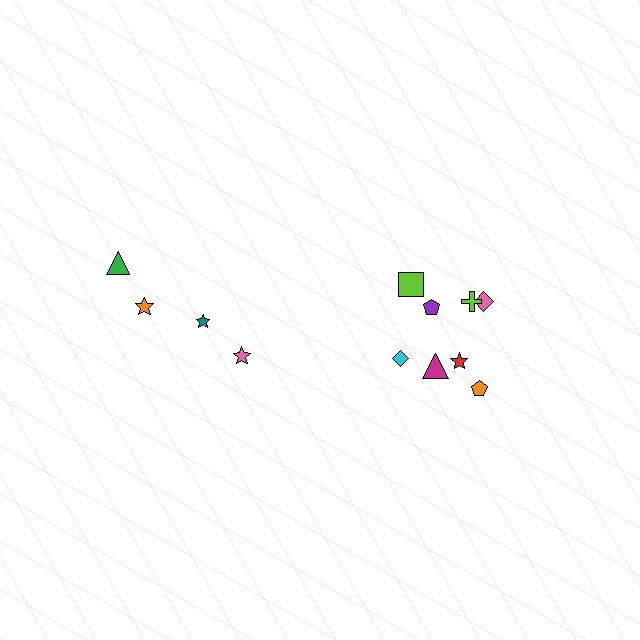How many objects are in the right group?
There are 8 objects.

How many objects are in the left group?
There are 4 objects.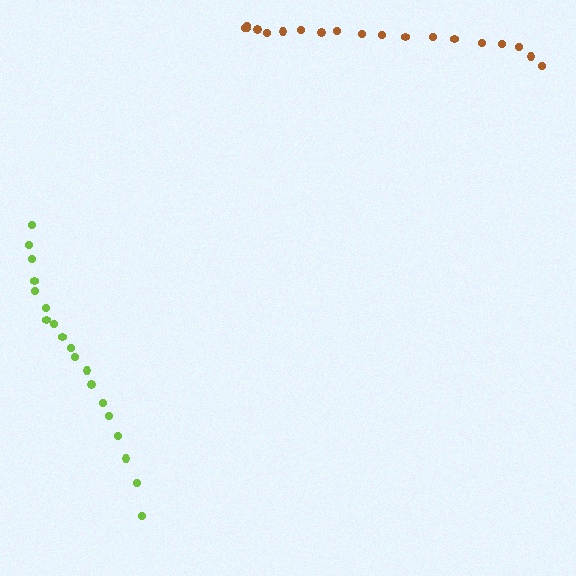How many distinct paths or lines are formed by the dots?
There are 2 distinct paths.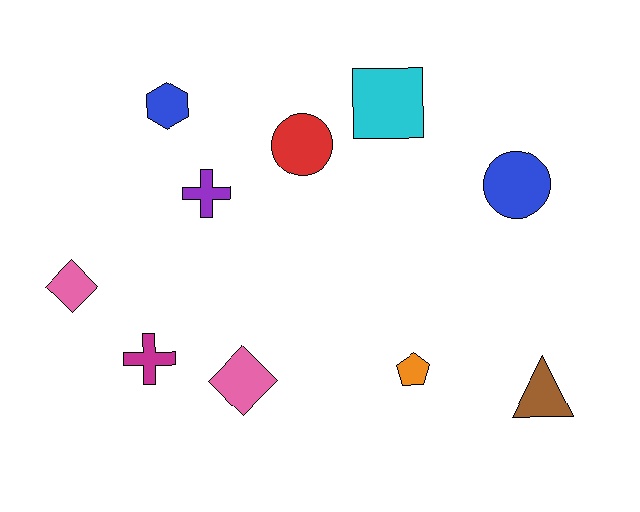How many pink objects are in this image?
There are 2 pink objects.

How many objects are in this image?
There are 10 objects.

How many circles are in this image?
There are 2 circles.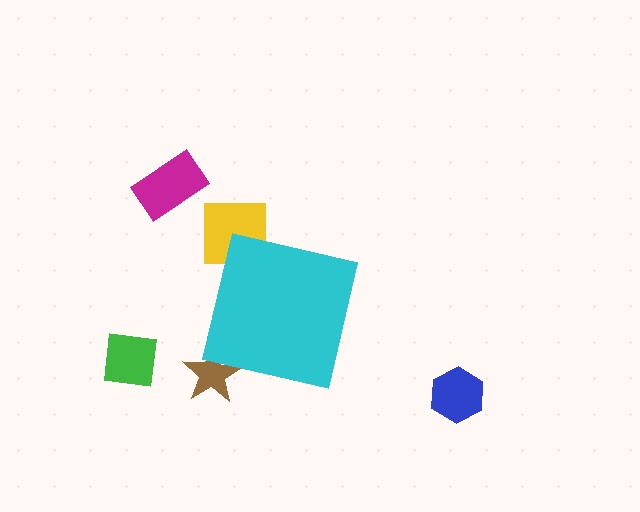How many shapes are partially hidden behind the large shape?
2 shapes are partially hidden.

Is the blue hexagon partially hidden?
No, the blue hexagon is fully visible.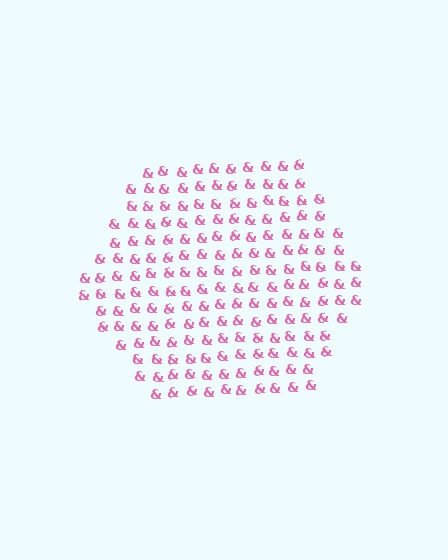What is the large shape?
The large shape is a hexagon.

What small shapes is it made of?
It is made of small ampersands.